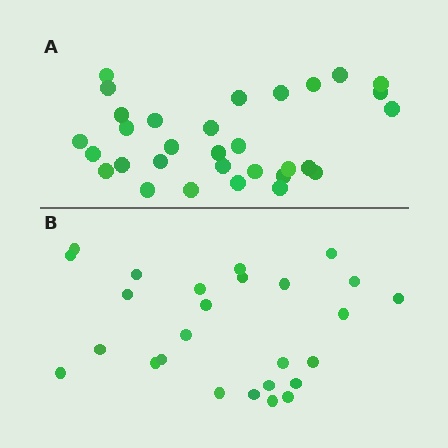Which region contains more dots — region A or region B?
Region A (the top region) has more dots.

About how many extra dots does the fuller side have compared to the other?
Region A has about 5 more dots than region B.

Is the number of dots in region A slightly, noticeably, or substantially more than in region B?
Region A has only slightly more — the two regions are fairly close. The ratio is roughly 1.2 to 1.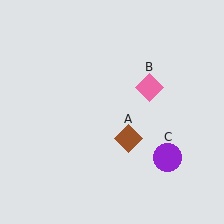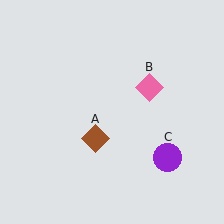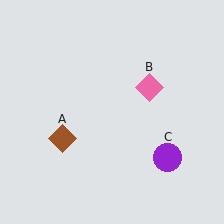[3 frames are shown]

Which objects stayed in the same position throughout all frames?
Pink diamond (object B) and purple circle (object C) remained stationary.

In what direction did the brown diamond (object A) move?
The brown diamond (object A) moved left.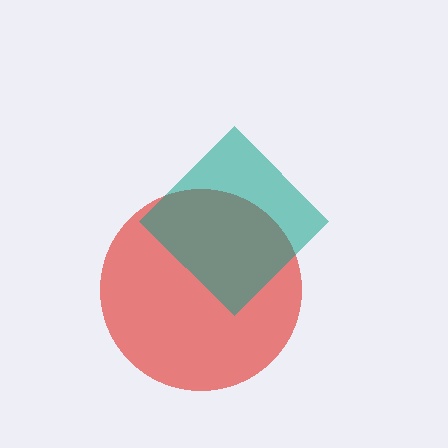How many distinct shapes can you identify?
There are 2 distinct shapes: a red circle, a teal diamond.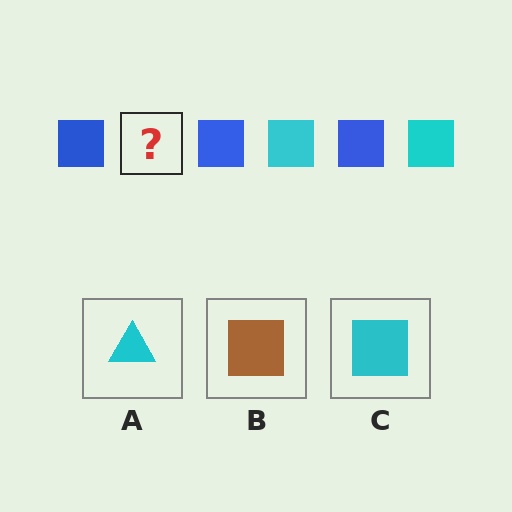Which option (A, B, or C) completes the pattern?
C.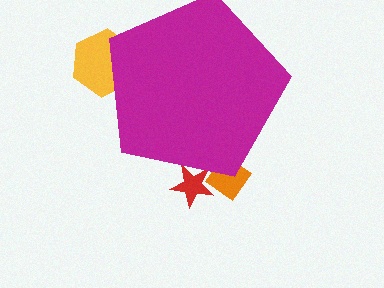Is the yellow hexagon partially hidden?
Yes, the yellow hexagon is partially hidden behind the magenta pentagon.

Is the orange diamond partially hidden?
Yes, the orange diamond is partially hidden behind the magenta pentagon.